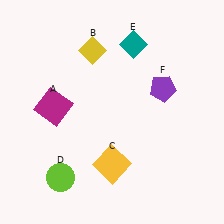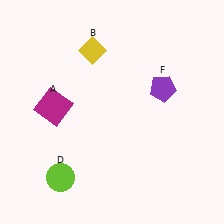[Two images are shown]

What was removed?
The teal diamond (E), the yellow square (C) were removed in Image 2.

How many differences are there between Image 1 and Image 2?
There are 2 differences between the two images.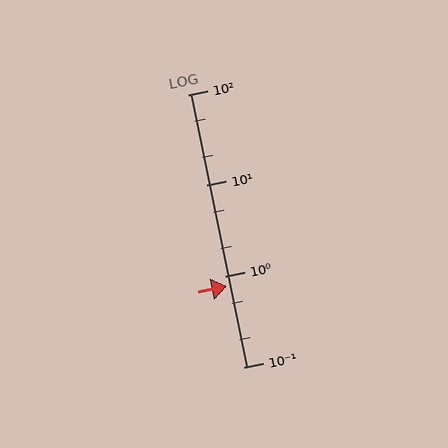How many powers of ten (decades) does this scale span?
The scale spans 3 decades, from 0.1 to 100.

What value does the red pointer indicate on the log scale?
The pointer indicates approximately 0.77.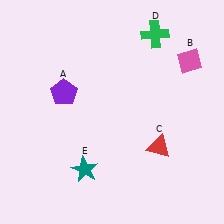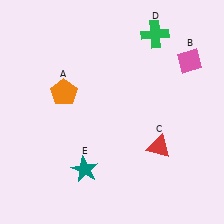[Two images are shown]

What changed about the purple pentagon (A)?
In Image 1, A is purple. In Image 2, it changed to orange.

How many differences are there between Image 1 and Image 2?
There is 1 difference between the two images.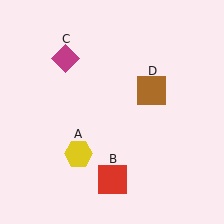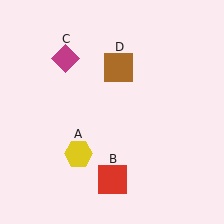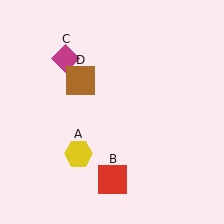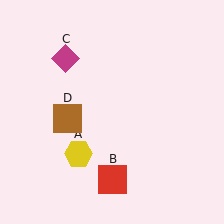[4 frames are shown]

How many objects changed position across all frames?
1 object changed position: brown square (object D).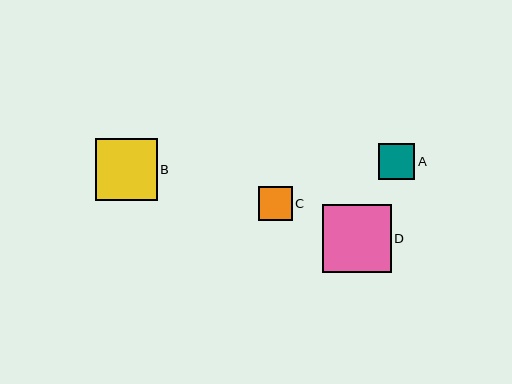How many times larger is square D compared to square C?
Square D is approximately 2.0 times the size of square C.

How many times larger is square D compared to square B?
Square D is approximately 1.1 times the size of square B.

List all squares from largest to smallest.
From largest to smallest: D, B, A, C.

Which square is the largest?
Square D is the largest with a size of approximately 68 pixels.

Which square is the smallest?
Square C is the smallest with a size of approximately 34 pixels.